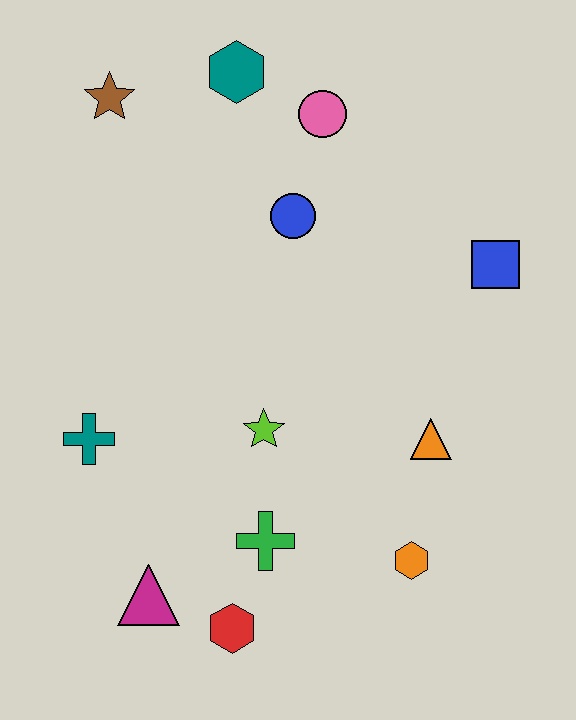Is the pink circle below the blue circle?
No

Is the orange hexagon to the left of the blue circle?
No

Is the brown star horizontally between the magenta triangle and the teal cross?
Yes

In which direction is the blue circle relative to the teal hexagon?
The blue circle is below the teal hexagon.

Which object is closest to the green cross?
The red hexagon is closest to the green cross.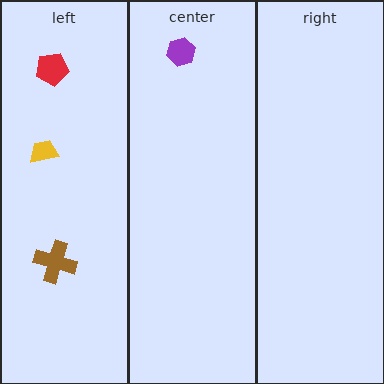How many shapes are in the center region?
1.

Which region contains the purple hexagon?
The center region.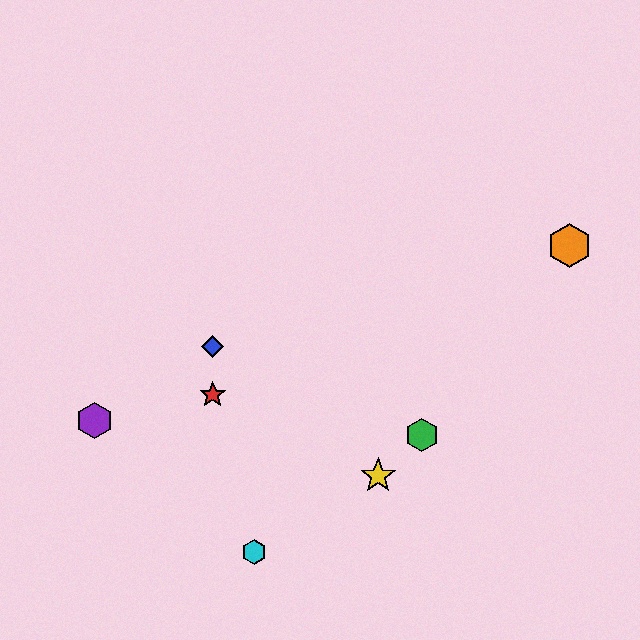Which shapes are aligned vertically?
The red star, the blue diamond are aligned vertically.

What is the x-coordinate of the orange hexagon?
The orange hexagon is at x≈570.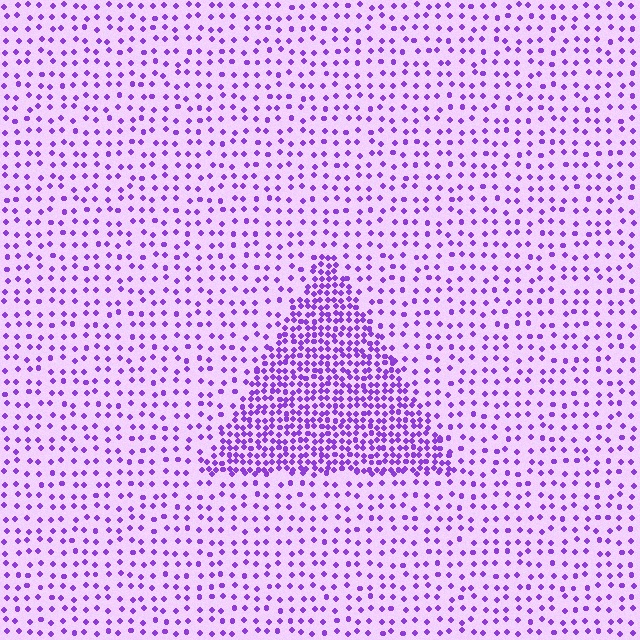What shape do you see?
I see a triangle.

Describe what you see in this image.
The image contains small purple elements arranged at two different densities. A triangle-shaped region is visible where the elements are more densely packed than the surrounding area.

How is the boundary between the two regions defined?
The boundary is defined by a change in element density (approximately 2.6x ratio). All elements are the same color, size, and shape.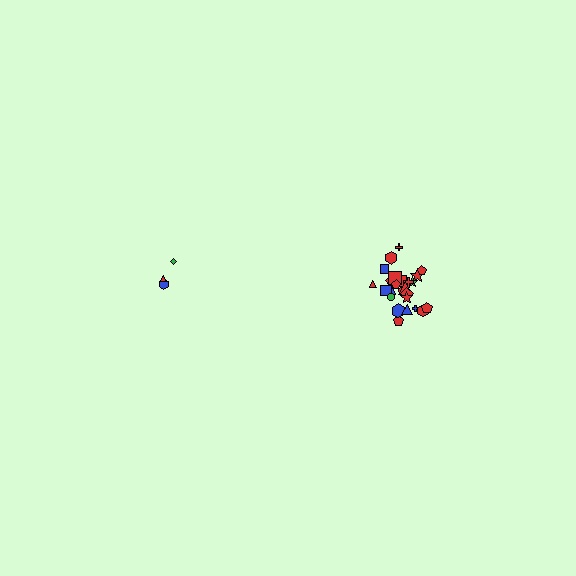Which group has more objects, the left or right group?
The right group.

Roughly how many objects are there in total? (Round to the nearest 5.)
Roughly 30 objects in total.